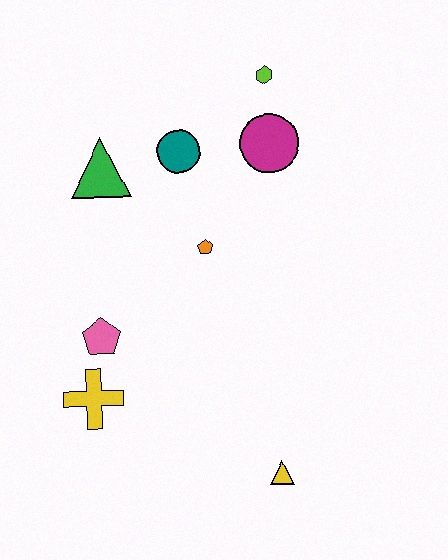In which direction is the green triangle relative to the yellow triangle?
The green triangle is above the yellow triangle.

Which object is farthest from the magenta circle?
The yellow triangle is farthest from the magenta circle.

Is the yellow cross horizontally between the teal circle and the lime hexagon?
No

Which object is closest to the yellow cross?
The pink pentagon is closest to the yellow cross.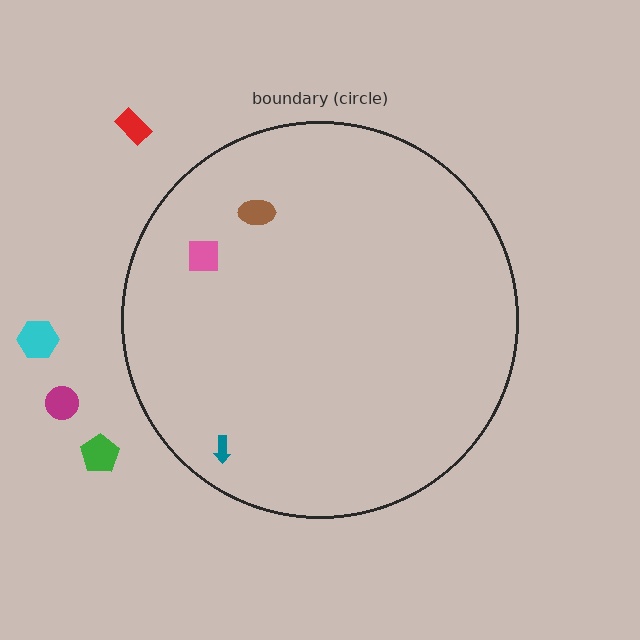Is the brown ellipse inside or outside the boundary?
Inside.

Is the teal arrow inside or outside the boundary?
Inside.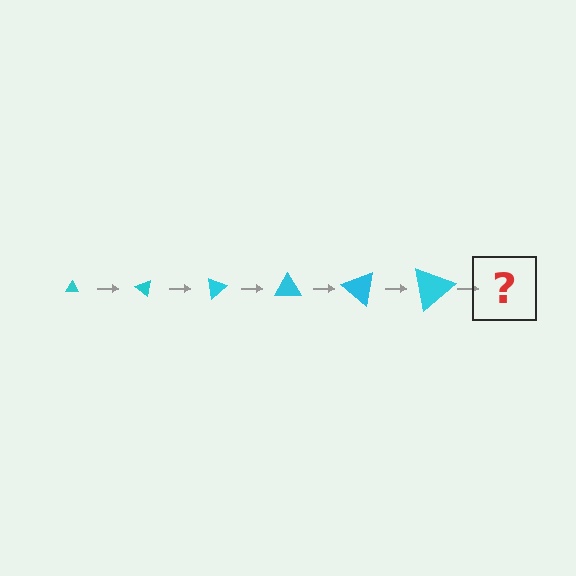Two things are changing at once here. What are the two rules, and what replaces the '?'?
The two rules are that the triangle grows larger each step and it rotates 40 degrees each step. The '?' should be a triangle, larger than the previous one and rotated 240 degrees from the start.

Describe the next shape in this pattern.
It should be a triangle, larger than the previous one and rotated 240 degrees from the start.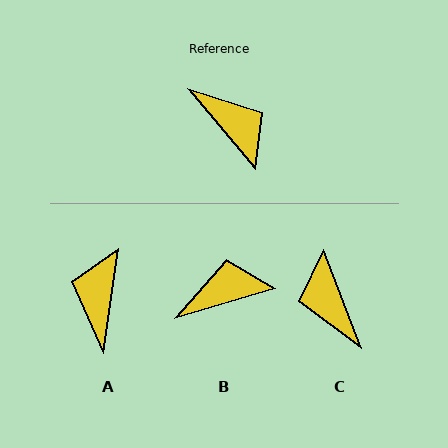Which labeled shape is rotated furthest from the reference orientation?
C, about 161 degrees away.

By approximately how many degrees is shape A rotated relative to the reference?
Approximately 132 degrees counter-clockwise.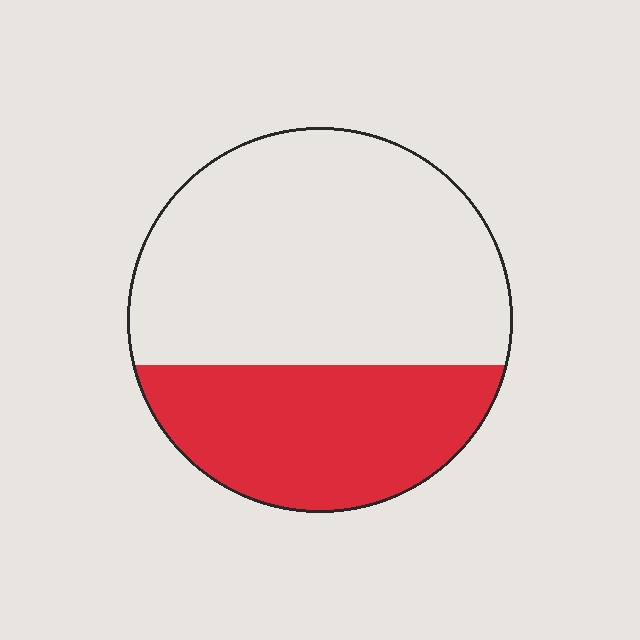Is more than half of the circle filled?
No.